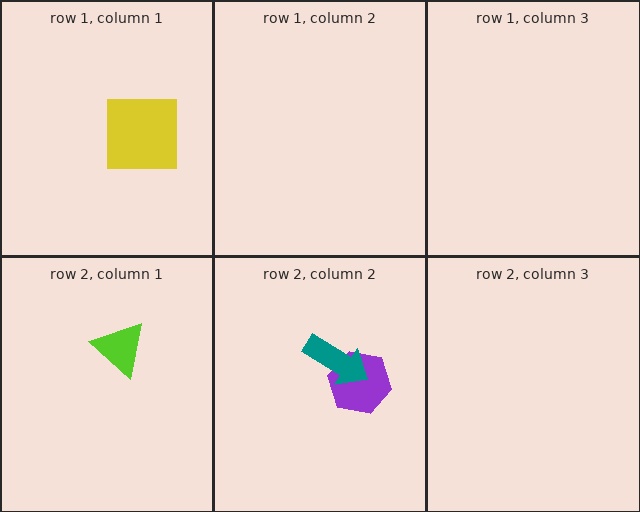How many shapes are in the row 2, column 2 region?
2.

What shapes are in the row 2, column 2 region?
The purple hexagon, the teal arrow.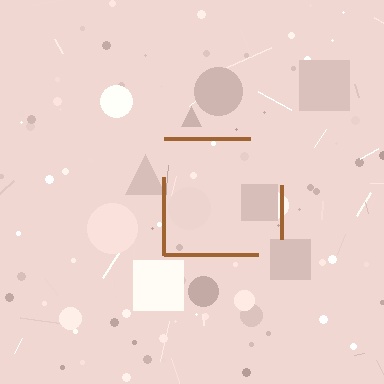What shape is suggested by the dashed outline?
The dashed outline suggests a square.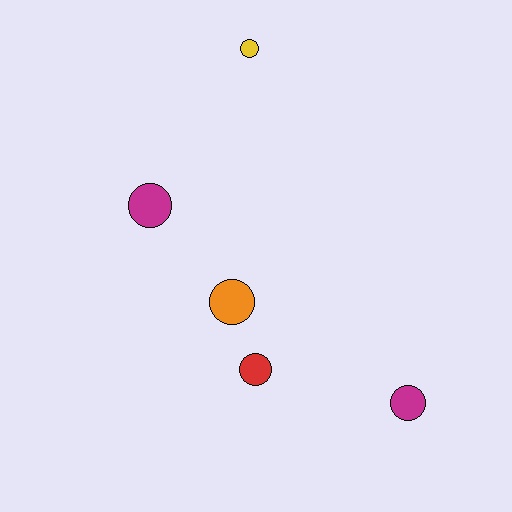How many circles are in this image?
There are 5 circles.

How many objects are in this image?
There are 5 objects.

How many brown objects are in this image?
There are no brown objects.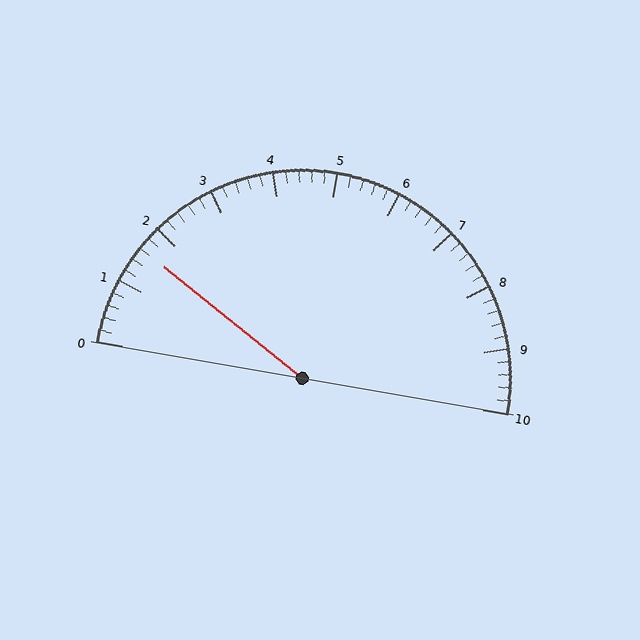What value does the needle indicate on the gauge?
The needle indicates approximately 1.6.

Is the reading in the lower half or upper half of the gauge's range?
The reading is in the lower half of the range (0 to 10).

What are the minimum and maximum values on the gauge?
The gauge ranges from 0 to 10.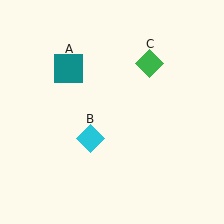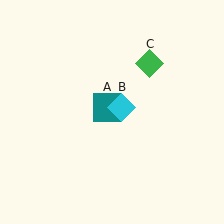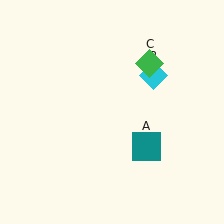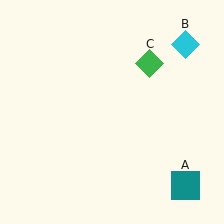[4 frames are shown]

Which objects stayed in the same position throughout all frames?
Green diamond (object C) remained stationary.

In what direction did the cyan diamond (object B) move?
The cyan diamond (object B) moved up and to the right.